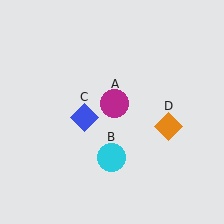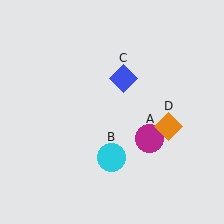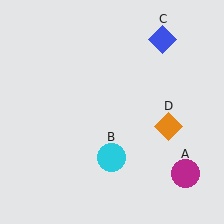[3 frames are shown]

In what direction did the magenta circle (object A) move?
The magenta circle (object A) moved down and to the right.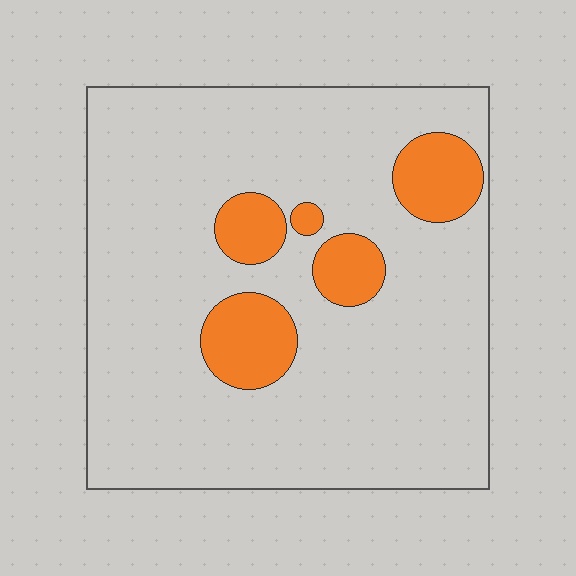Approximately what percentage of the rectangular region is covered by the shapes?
Approximately 15%.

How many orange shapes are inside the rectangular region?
5.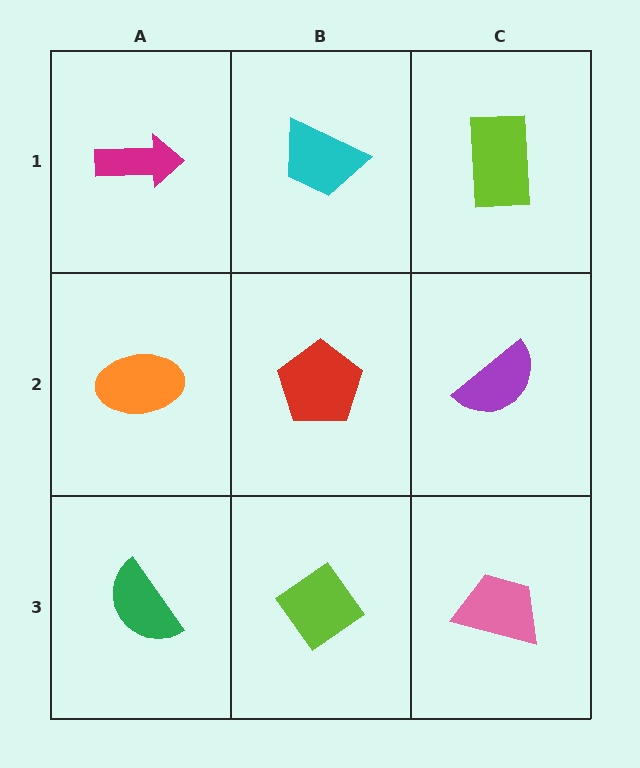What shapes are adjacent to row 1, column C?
A purple semicircle (row 2, column C), a cyan trapezoid (row 1, column B).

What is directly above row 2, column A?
A magenta arrow.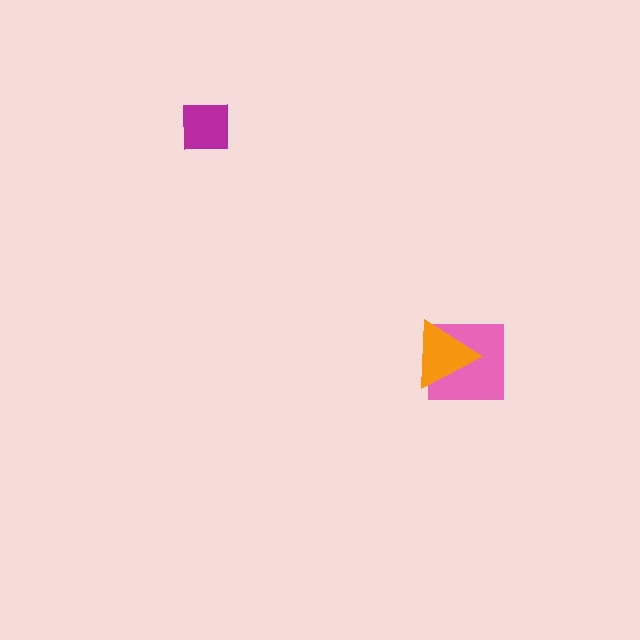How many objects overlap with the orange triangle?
1 object overlaps with the orange triangle.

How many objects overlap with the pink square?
1 object overlaps with the pink square.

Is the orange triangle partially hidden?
No, no other shape covers it.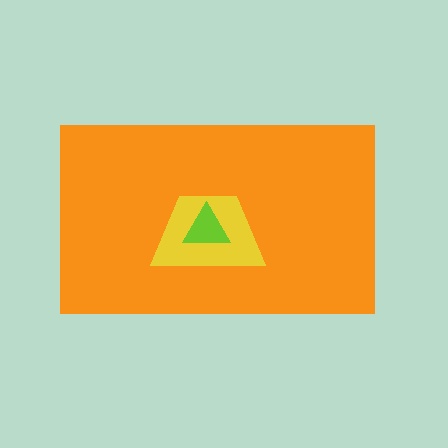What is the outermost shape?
The orange rectangle.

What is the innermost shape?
The lime triangle.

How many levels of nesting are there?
3.